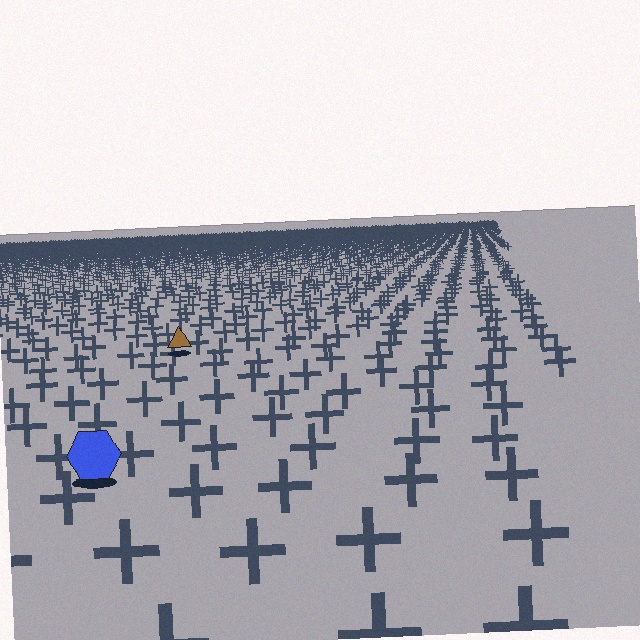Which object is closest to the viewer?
The blue hexagon is closest. The texture marks near it are larger and more spread out.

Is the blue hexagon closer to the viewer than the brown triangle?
Yes. The blue hexagon is closer — you can tell from the texture gradient: the ground texture is coarser near it.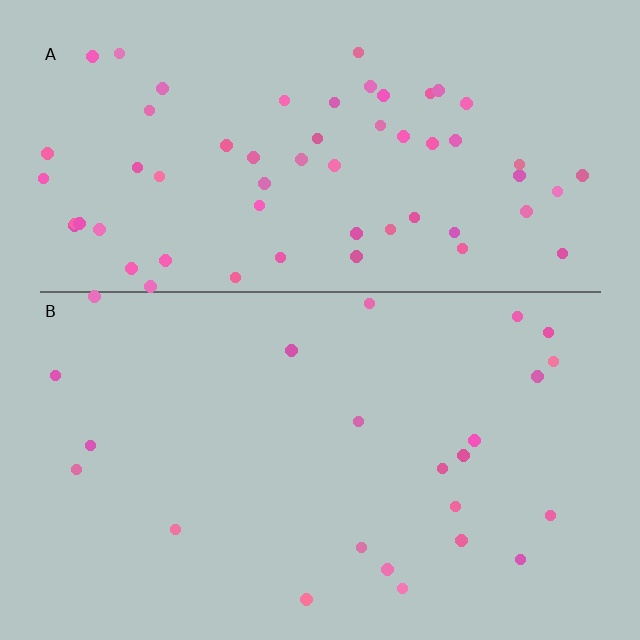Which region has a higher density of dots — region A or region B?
A (the top).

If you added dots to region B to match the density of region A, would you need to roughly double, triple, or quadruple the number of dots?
Approximately triple.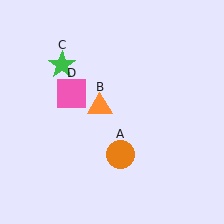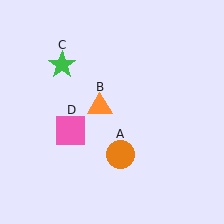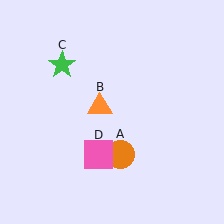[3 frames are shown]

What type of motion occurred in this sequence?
The pink square (object D) rotated counterclockwise around the center of the scene.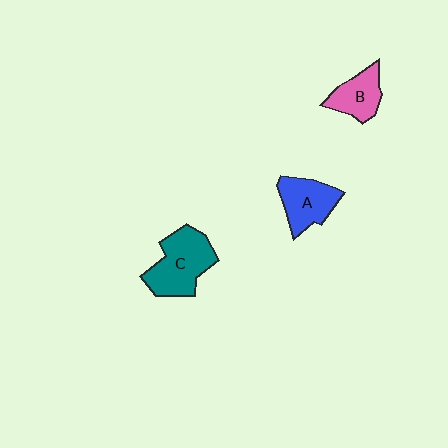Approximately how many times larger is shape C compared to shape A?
Approximately 1.4 times.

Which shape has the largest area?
Shape C (teal).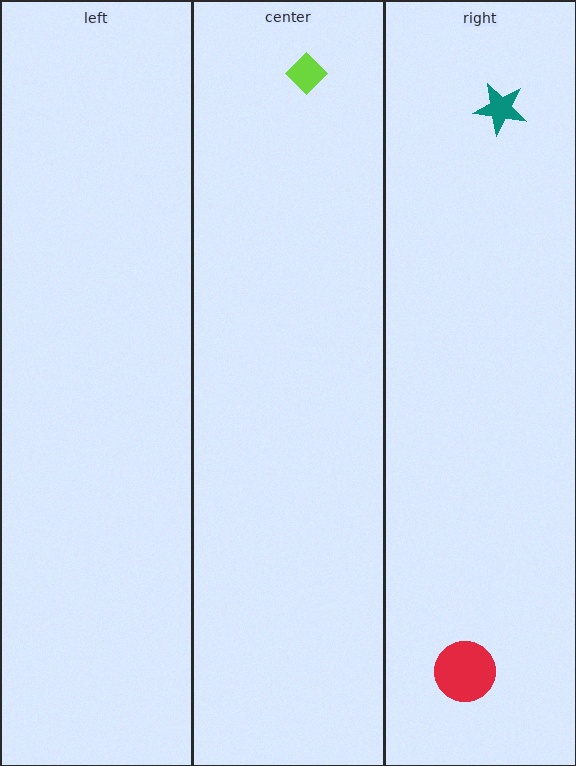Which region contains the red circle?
The right region.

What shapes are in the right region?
The teal star, the red circle.